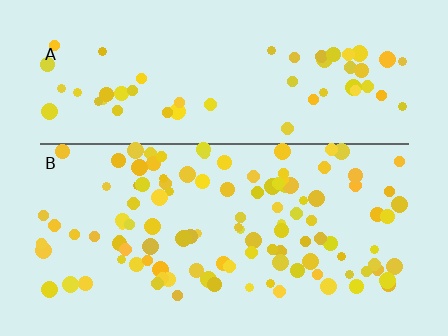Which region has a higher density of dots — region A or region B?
B (the bottom).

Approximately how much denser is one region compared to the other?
Approximately 2.0× — region B over region A.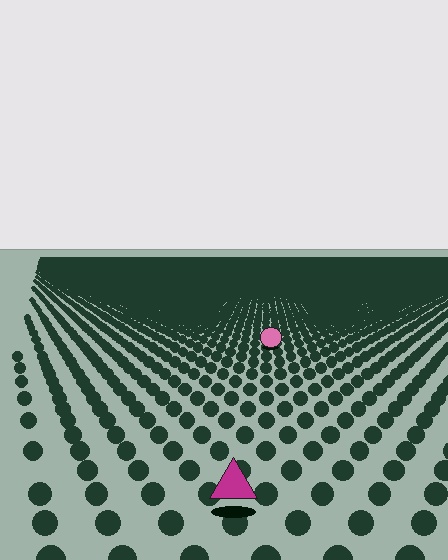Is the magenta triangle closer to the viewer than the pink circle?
Yes. The magenta triangle is closer — you can tell from the texture gradient: the ground texture is coarser near it.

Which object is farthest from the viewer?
The pink circle is farthest from the viewer. It appears smaller and the ground texture around it is denser.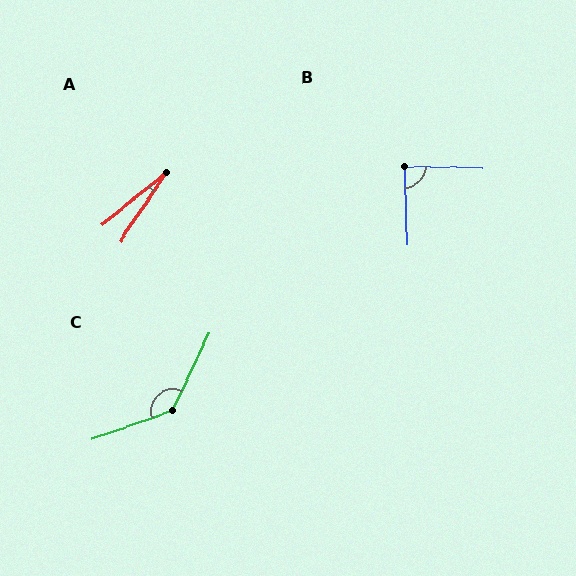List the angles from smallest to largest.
A (17°), B (87°), C (135°).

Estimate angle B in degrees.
Approximately 87 degrees.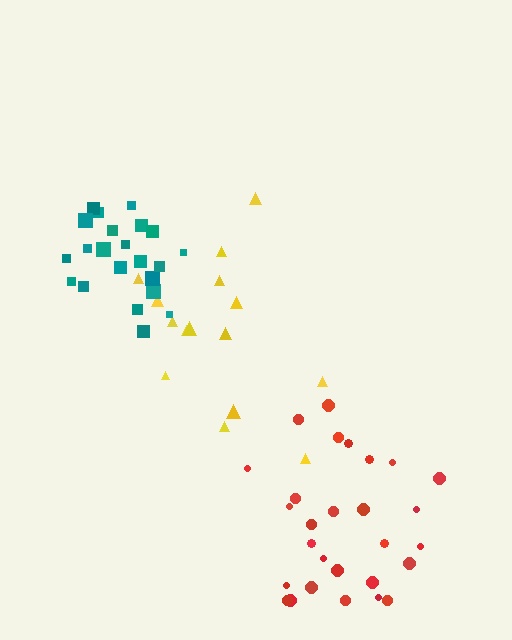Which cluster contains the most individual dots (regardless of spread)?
Red (28).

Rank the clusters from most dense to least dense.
teal, red, yellow.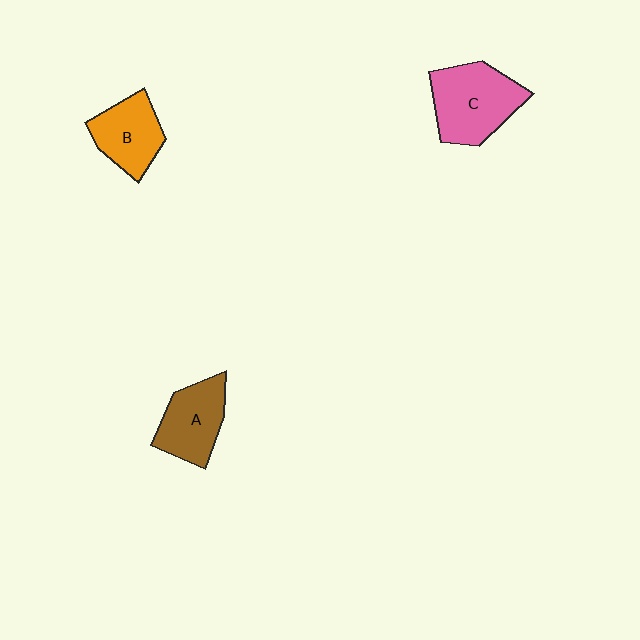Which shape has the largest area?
Shape C (pink).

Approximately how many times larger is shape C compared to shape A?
Approximately 1.3 times.